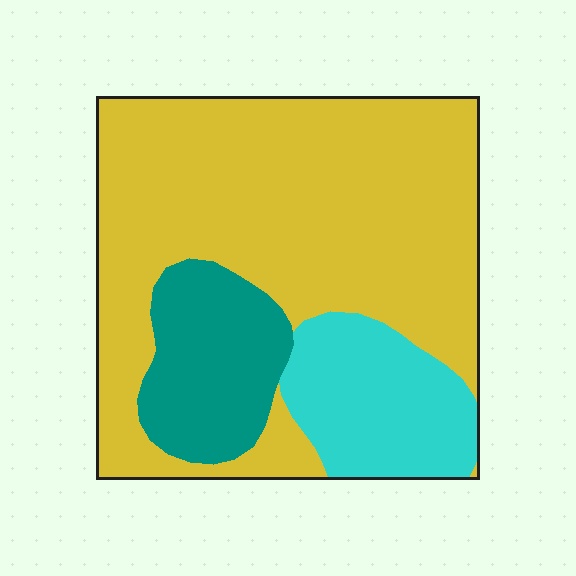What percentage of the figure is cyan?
Cyan takes up about one sixth (1/6) of the figure.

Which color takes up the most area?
Yellow, at roughly 65%.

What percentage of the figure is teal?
Teal covers 16% of the figure.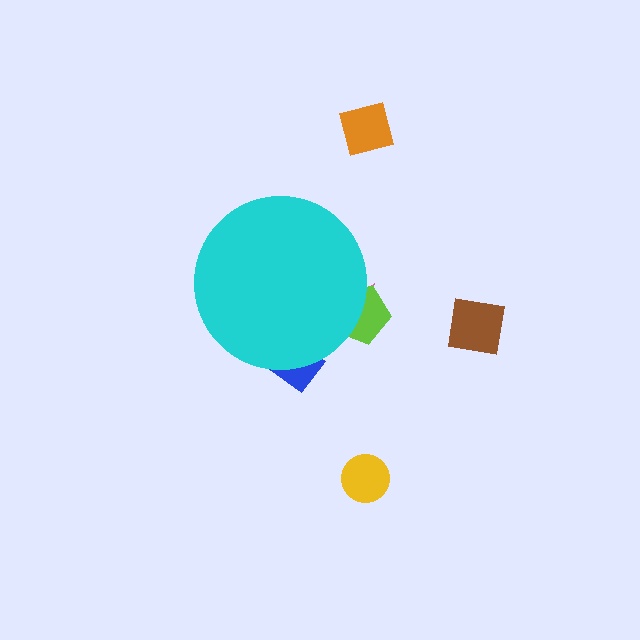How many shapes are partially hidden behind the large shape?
3 shapes are partially hidden.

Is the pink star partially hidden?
Yes, the pink star is partially hidden behind the cyan circle.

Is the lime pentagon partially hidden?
Yes, the lime pentagon is partially hidden behind the cyan circle.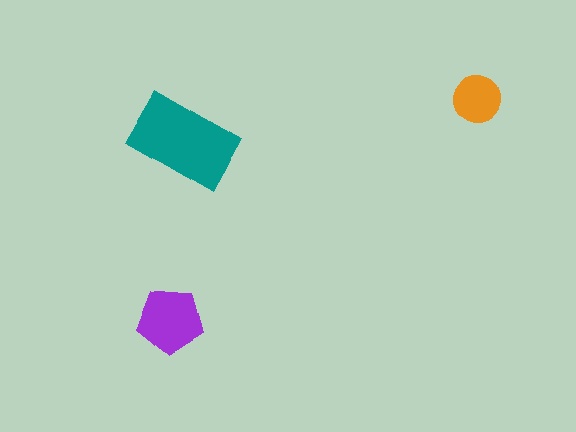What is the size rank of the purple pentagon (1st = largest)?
2nd.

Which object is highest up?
The orange circle is topmost.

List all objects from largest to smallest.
The teal rectangle, the purple pentagon, the orange circle.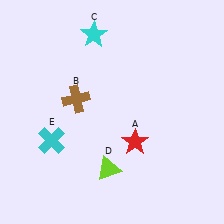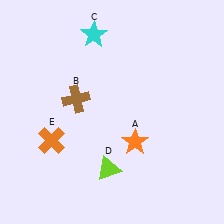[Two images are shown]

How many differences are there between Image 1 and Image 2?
There are 2 differences between the two images.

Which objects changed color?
A changed from red to orange. E changed from cyan to orange.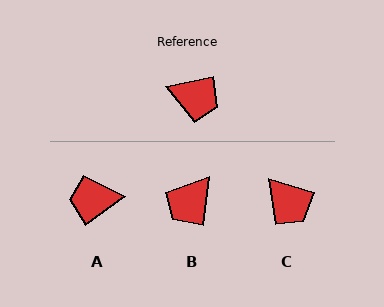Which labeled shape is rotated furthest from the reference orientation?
A, about 155 degrees away.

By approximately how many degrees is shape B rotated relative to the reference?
Approximately 108 degrees clockwise.